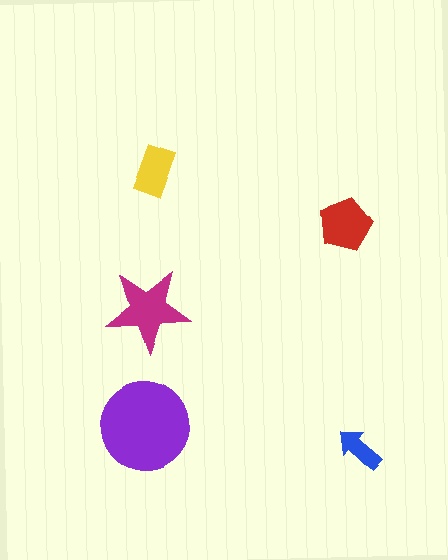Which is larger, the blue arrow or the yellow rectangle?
The yellow rectangle.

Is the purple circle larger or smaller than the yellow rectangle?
Larger.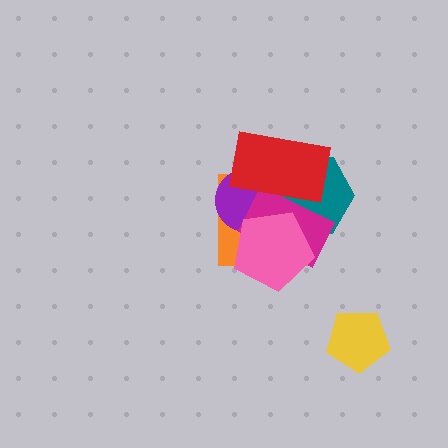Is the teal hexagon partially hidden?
Yes, it is partially covered by another shape.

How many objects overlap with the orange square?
5 objects overlap with the orange square.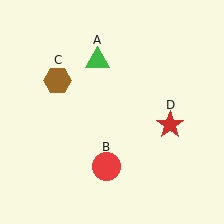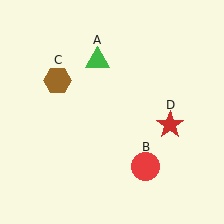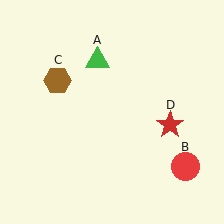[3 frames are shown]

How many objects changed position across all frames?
1 object changed position: red circle (object B).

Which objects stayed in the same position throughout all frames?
Green triangle (object A) and brown hexagon (object C) and red star (object D) remained stationary.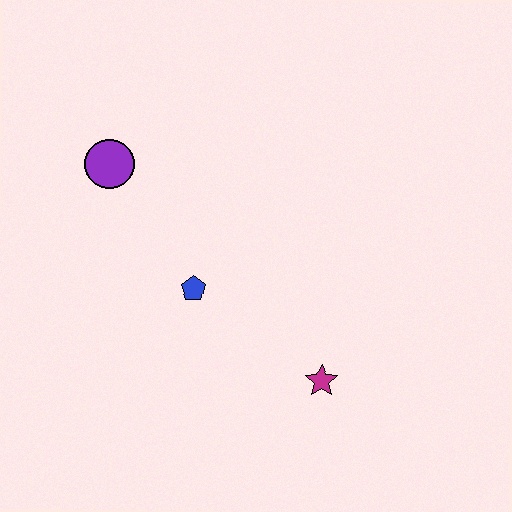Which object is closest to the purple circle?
The blue pentagon is closest to the purple circle.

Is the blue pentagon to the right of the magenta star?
No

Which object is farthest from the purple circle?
The magenta star is farthest from the purple circle.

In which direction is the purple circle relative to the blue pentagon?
The purple circle is above the blue pentagon.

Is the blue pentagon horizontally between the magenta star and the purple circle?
Yes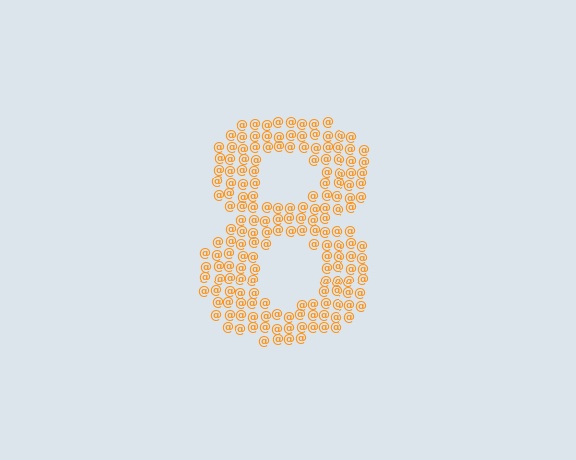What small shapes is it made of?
It is made of small at signs.